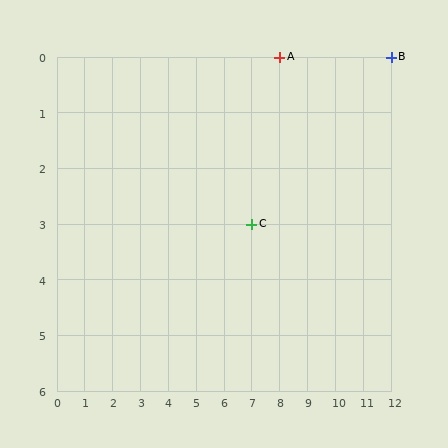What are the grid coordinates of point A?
Point A is at grid coordinates (8, 0).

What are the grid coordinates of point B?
Point B is at grid coordinates (12, 0).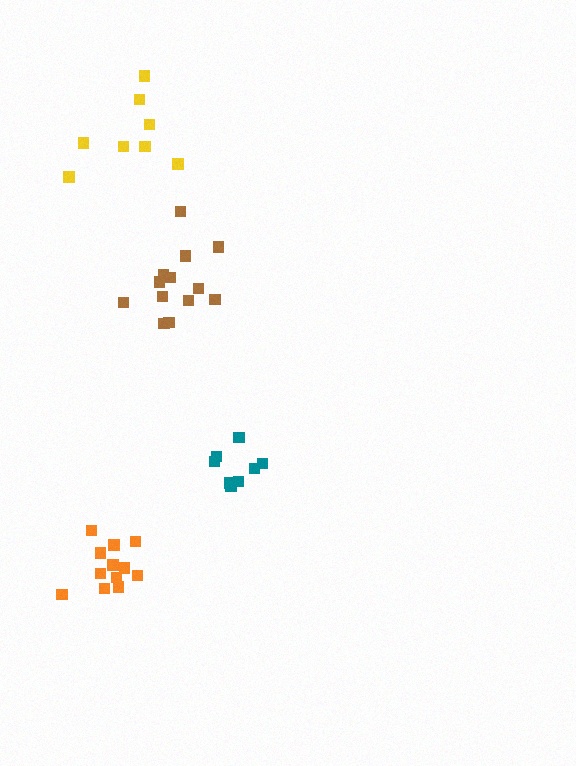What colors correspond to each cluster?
The clusters are colored: brown, teal, orange, yellow.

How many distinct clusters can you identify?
There are 4 distinct clusters.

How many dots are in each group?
Group 1: 13 dots, Group 2: 8 dots, Group 3: 12 dots, Group 4: 8 dots (41 total).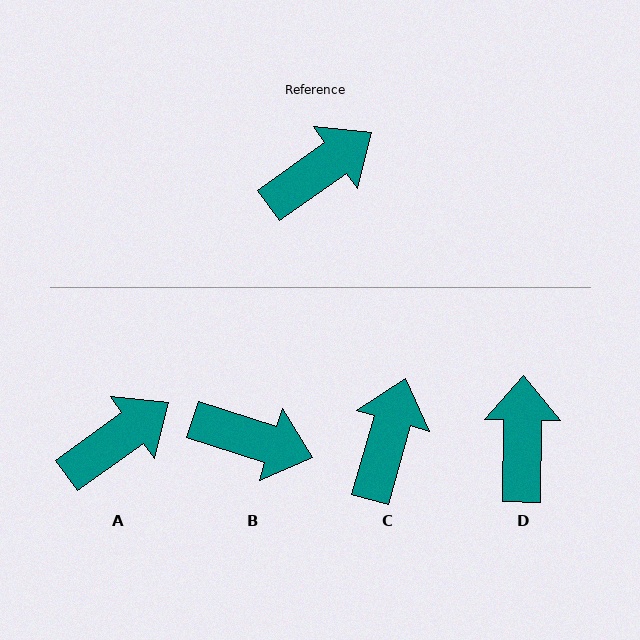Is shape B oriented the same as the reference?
No, it is off by about 53 degrees.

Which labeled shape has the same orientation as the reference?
A.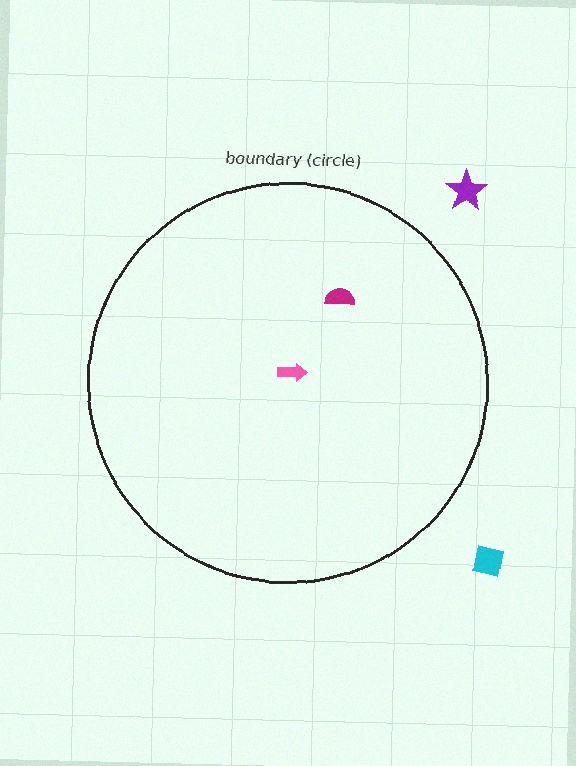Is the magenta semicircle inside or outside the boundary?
Inside.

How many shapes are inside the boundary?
2 inside, 2 outside.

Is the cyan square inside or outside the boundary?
Outside.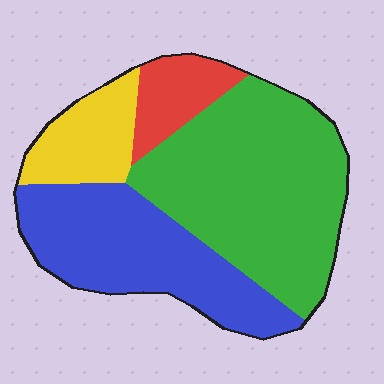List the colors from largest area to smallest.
From largest to smallest: green, blue, yellow, red.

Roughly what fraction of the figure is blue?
Blue covers about 30% of the figure.